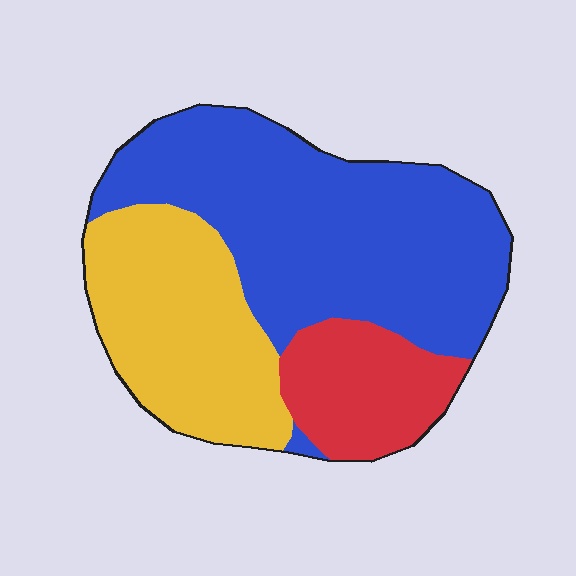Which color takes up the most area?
Blue, at roughly 55%.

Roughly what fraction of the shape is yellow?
Yellow covers roughly 30% of the shape.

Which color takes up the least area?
Red, at roughly 15%.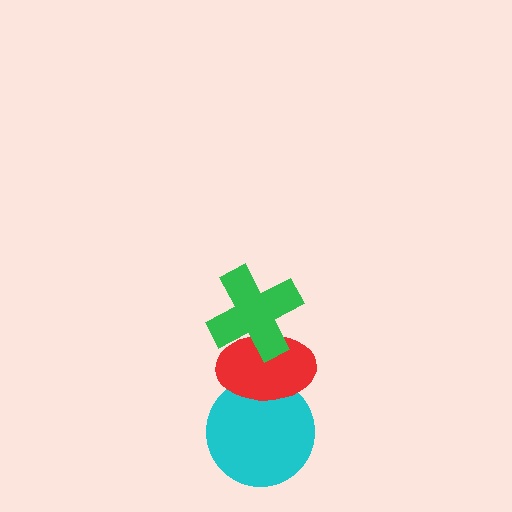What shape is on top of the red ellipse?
The green cross is on top of the red ellipse.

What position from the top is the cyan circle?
The cyan circle is 3rd from the top.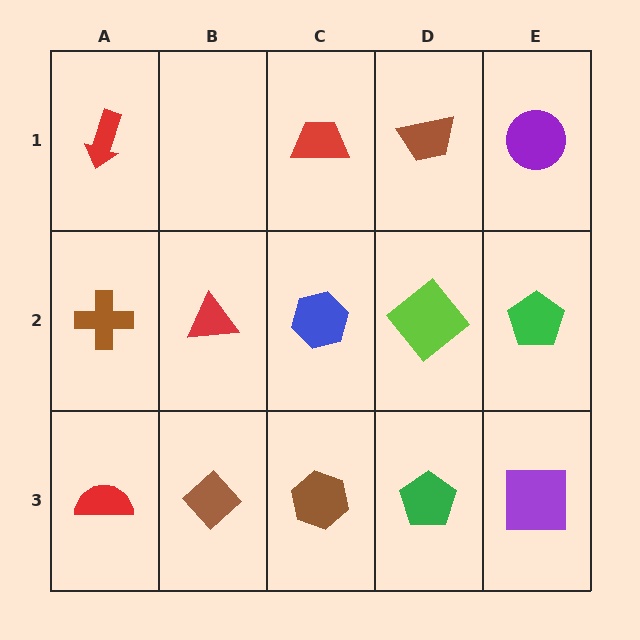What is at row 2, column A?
A brown cross.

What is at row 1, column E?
A purple circle.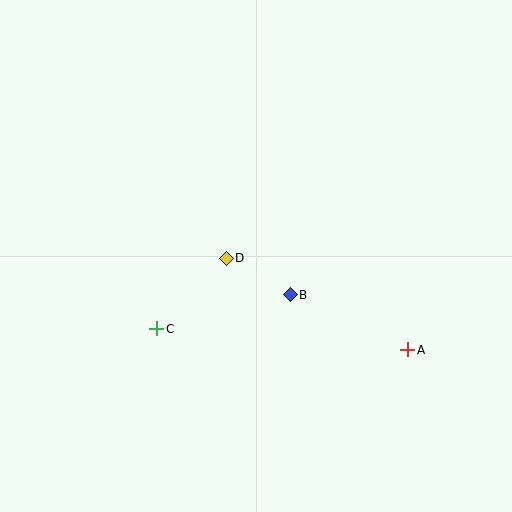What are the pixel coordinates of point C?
Point C is at (157, 329).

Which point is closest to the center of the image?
Point D at (226, 258) is closest to the center.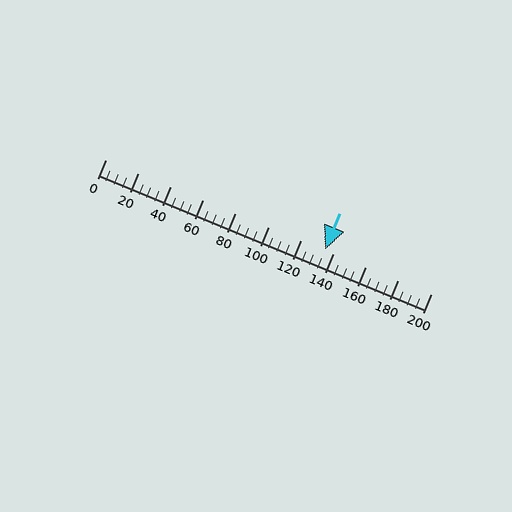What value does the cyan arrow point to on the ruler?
The cyan arrow points to approximately 135.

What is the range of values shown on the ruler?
The ruler shows values from 0 to 200.